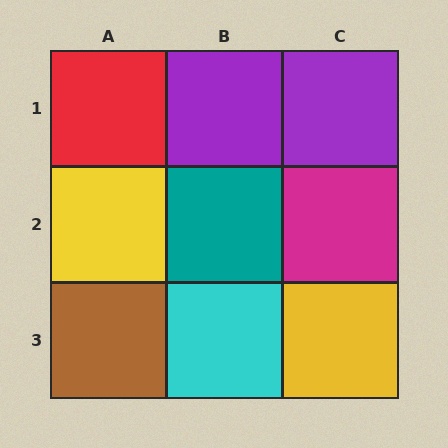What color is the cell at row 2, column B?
Teal.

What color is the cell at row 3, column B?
Cyan.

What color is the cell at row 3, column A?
Brown.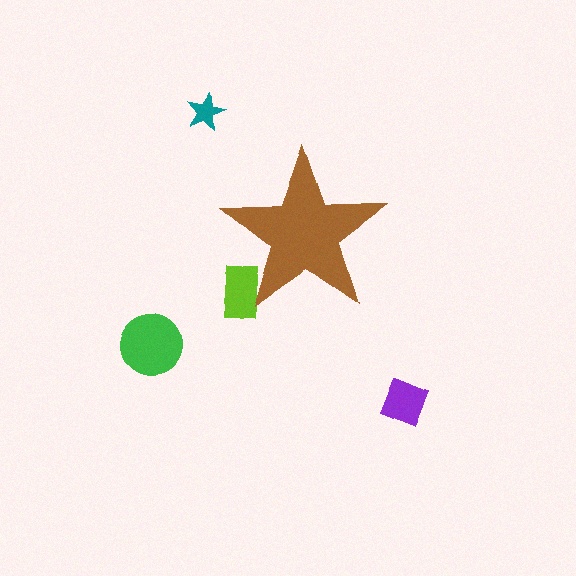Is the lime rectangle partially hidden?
Yes, the lime rectangle is partially hidden behind the brown star.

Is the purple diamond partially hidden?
No, the purple diamond is fully visible.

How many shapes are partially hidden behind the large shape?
1 shape is partially hidden.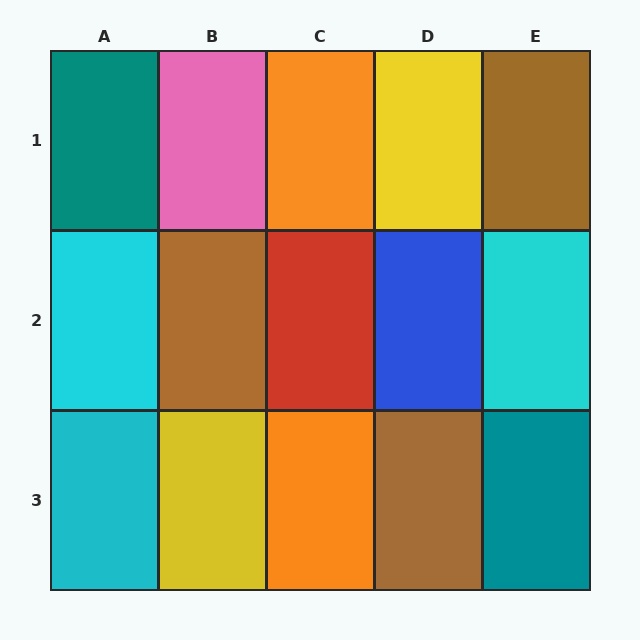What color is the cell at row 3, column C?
Orange.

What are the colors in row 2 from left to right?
Cyan, brown, red, blue, cyan.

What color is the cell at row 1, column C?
Orange.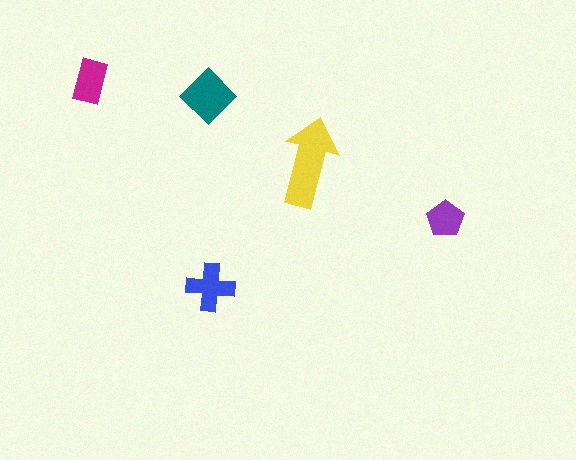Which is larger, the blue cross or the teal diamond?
The teal diamond.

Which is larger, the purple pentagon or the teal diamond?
The teal diamond.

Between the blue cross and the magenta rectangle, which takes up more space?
The blue cross.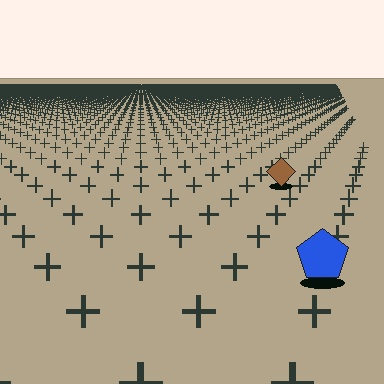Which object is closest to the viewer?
The blue pentagon is closest. The texture marks near it are larger and more spread out.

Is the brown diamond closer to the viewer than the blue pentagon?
No. The blue pentagon is closer — you can tell from the texture gradient: the ground texture is coarser near it.